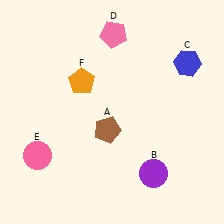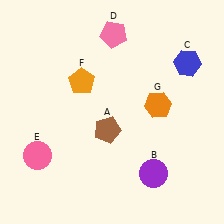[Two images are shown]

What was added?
An orange hexagon (G) was added in Image 2.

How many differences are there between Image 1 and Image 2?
There is 1 difference between the two images.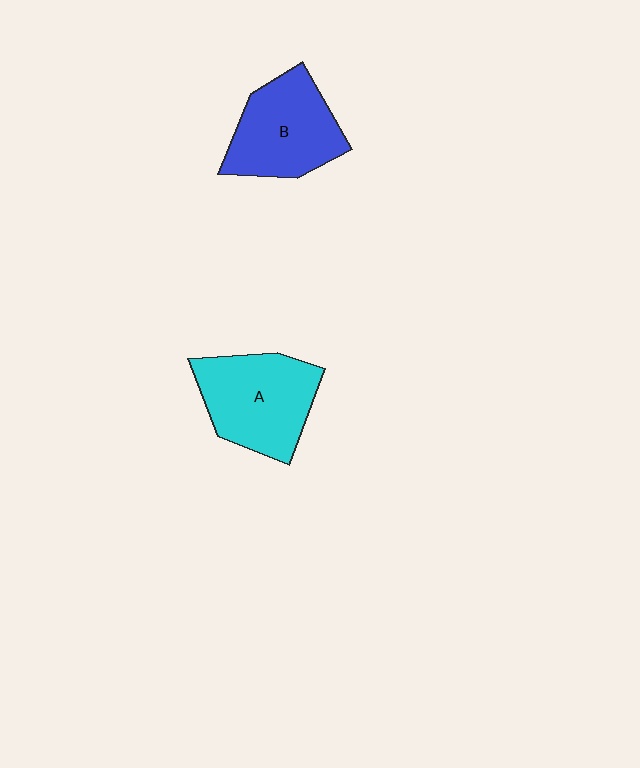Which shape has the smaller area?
Shape B (blue).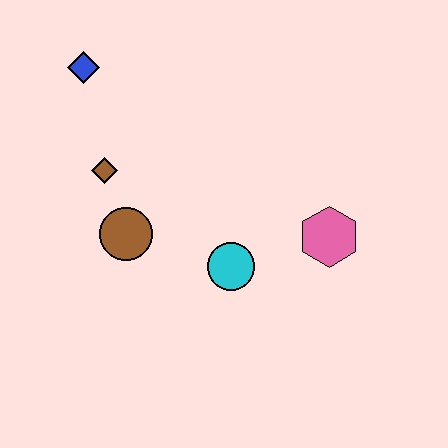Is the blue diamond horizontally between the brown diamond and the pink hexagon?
No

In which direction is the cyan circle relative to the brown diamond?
The cyan circle is to the right of the brown diamond.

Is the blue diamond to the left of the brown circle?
Yes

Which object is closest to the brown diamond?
The brown circle is closest to the brown diamond.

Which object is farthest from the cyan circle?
The blue diamond is farthest from the cyan circle.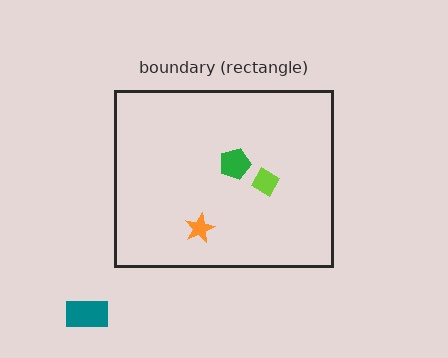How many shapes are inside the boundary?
3 inside, 1 outside.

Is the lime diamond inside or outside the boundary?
Inside.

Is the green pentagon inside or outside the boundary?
Inside.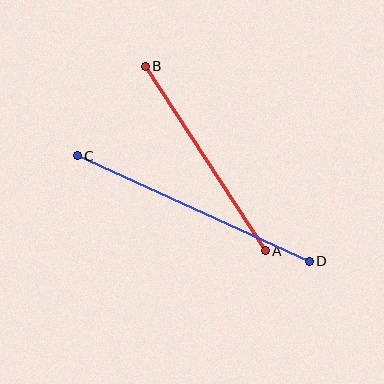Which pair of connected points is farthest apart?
Points C and D are farthest apart.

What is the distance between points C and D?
The distance is approximately 255 pixels.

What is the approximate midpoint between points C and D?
The midpoint is at approximately (193, 209) pixels.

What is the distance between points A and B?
The distance is approximately 220 pixels.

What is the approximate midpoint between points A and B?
The midpoint is at approximately (205, 158) pixels.